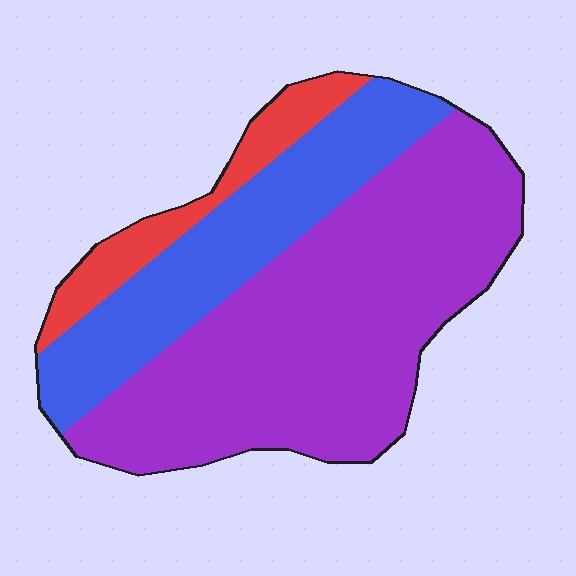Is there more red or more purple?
Purple.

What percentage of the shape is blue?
Blue takes up about one quarter (1/4) of the shape.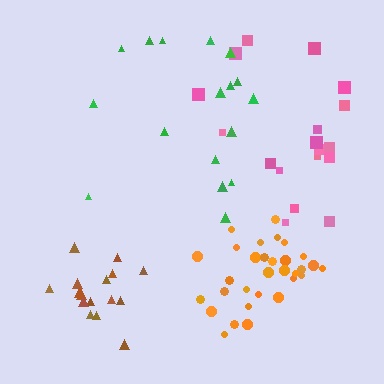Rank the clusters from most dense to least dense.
orange, brown, pink, green.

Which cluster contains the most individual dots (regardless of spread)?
Orange (31).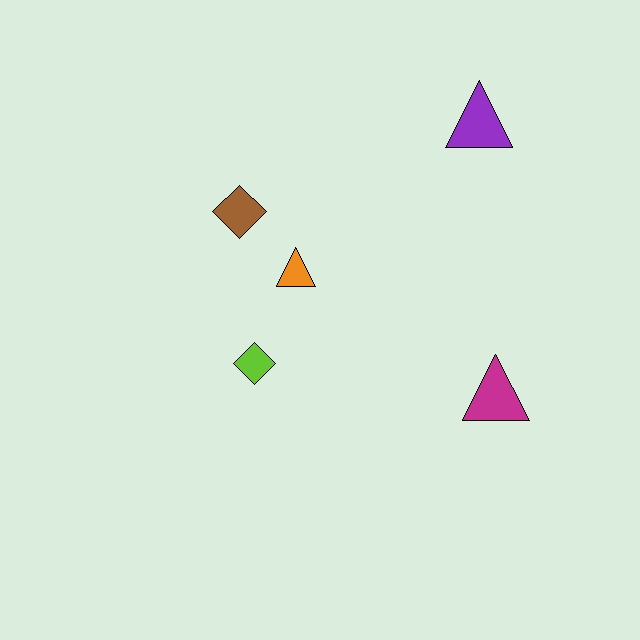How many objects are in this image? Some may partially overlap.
There are 5 objects.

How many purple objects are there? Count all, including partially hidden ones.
There is 1 purple object.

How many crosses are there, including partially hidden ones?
There are no crosses.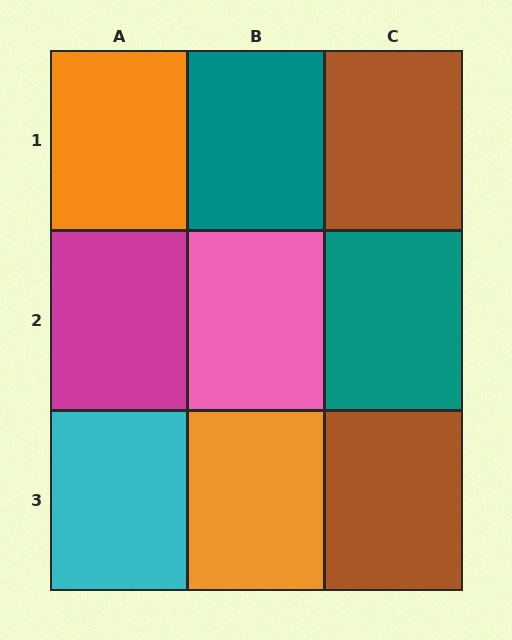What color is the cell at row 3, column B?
Orange.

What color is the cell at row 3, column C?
Brown.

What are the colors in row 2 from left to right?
Magenta, pink, teal.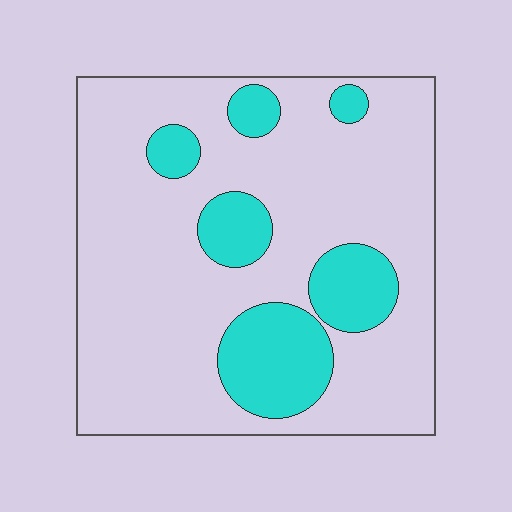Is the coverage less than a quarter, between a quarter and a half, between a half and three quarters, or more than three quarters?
Less than a quarter.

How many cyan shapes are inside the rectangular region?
6.